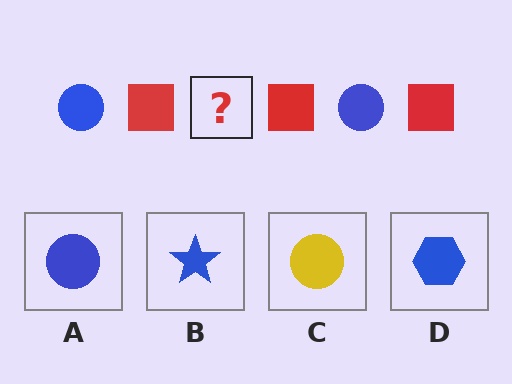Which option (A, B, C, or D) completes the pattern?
A.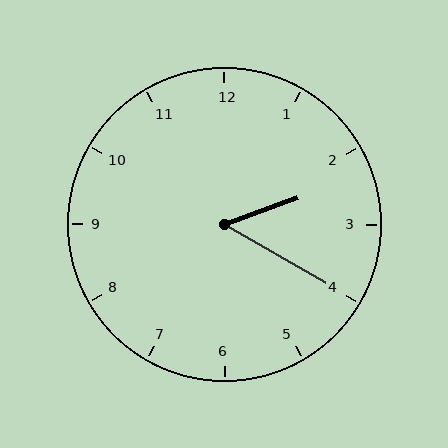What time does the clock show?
2:20.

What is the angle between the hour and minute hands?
Approximately 50 degrees.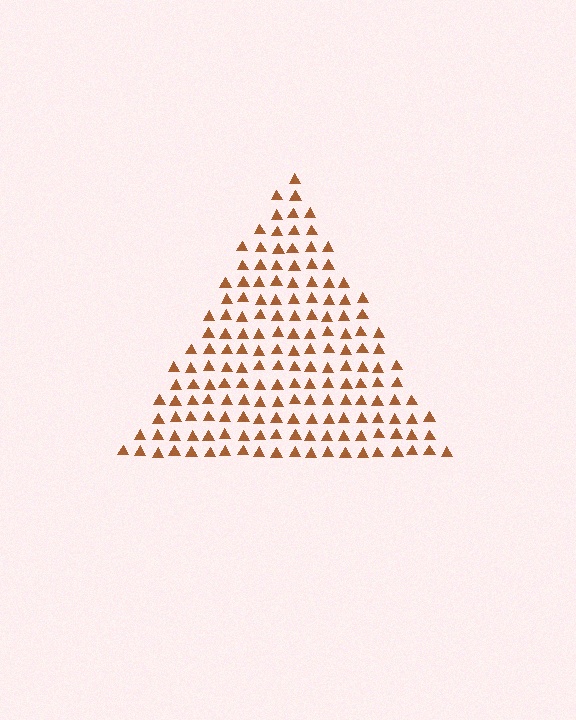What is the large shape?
The large shape is a triangle.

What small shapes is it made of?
It is made of small triangles.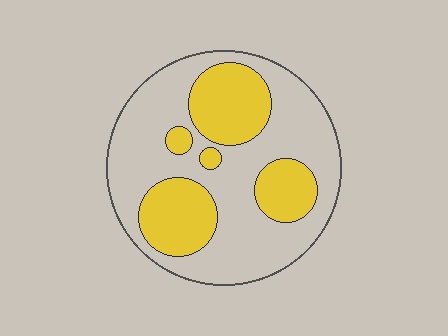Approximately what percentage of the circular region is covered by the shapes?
Approximately 35%.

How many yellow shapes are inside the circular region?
5.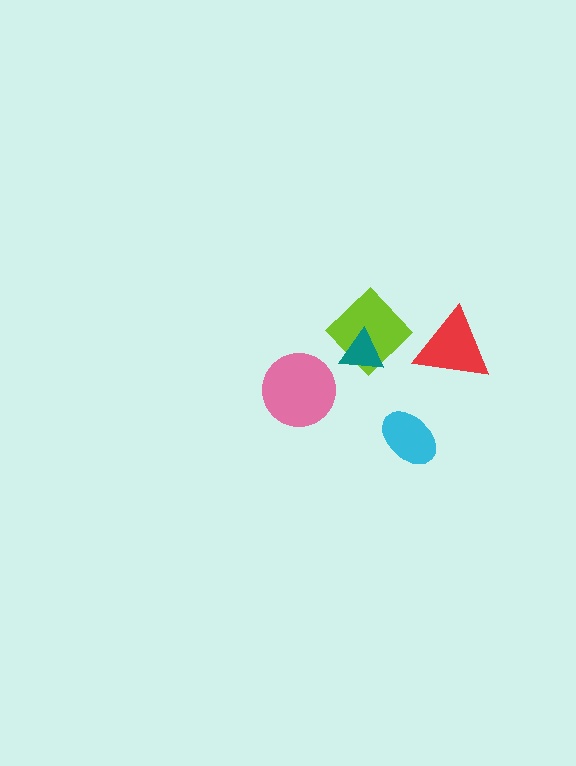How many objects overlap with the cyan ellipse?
0 objects overlap with the cyan ellipse.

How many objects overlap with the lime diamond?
1 object overlaps with the lime diamond.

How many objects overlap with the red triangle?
0 objects overlap with the red triangle.